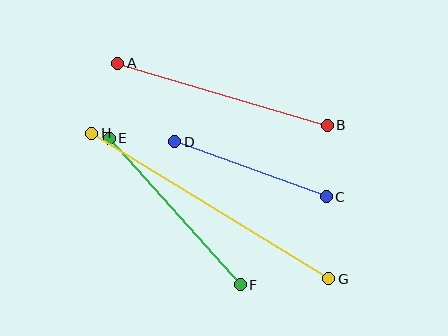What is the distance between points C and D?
The distance is approximately 161 pixels.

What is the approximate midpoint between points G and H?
The midpoint is at approximately (210, 206) pixels.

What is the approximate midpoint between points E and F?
The midpoint is at approximately (175, 212) pixels.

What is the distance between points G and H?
The distance is approximately 278 pixels.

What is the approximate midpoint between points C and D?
The midpoint is at approximately (251, 169) pixels.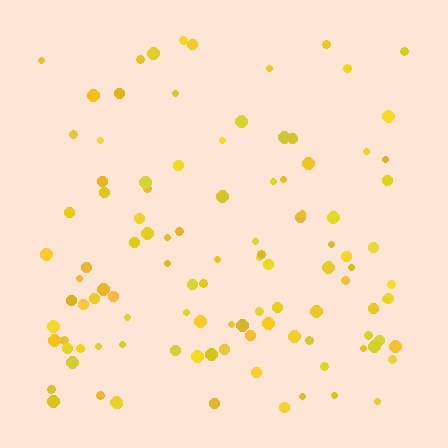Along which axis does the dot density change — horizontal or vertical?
Vertical.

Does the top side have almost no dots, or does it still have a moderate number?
Still a moderate number, just noticeably fewer than the bottom.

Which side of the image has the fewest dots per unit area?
The top.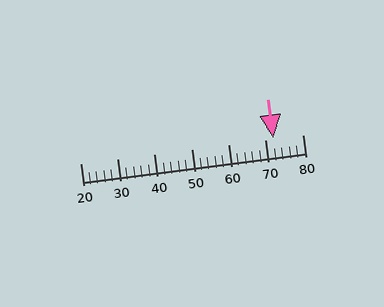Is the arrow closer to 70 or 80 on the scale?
The arrow is closer to 70.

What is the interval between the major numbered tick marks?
The major tick marks are spaced 10 units apart.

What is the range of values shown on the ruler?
The ruler shows values from 20 to 80.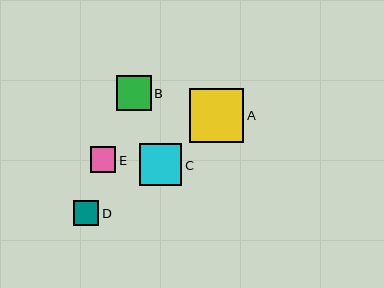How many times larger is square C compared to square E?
Square C is approximately 1.7 times the size of square E.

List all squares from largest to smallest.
From largest to smallest: A, C, B, E, D.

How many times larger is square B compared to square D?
Square B is approximately 1.4 times the size of square D.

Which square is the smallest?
Square D is the smallest with a size of approximately 25 pixels.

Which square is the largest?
Square A is the largest with a size of approximately 54 pixels.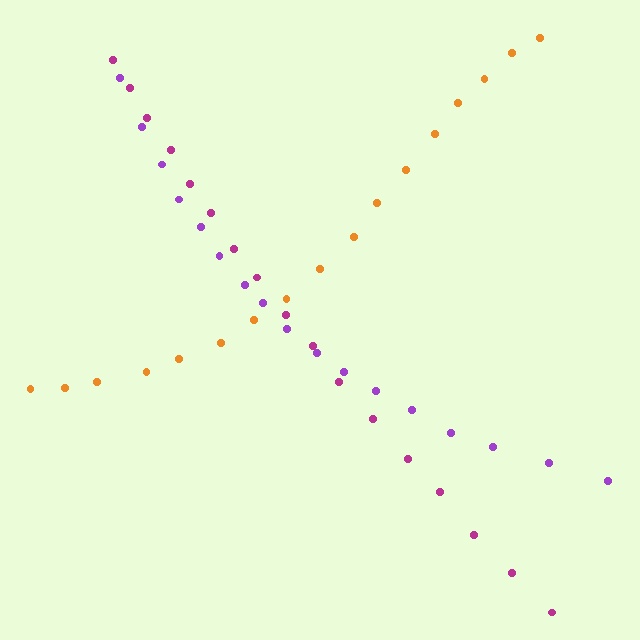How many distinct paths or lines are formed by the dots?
There are 3 distinct paths.